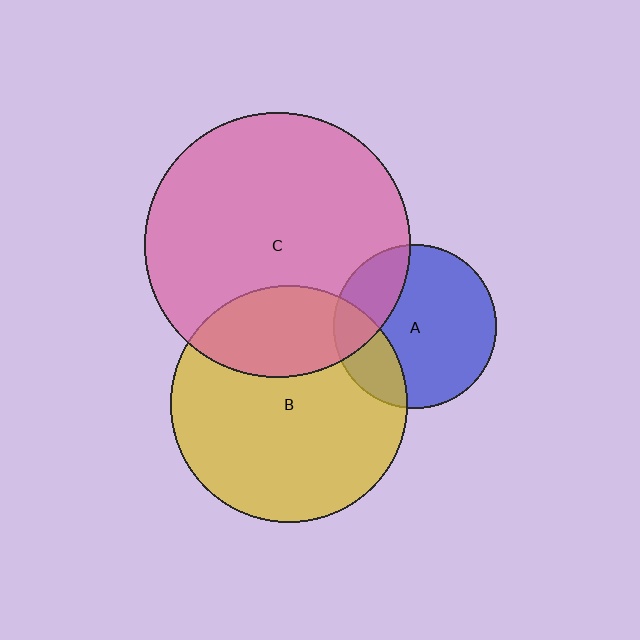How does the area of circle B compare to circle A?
Approximately 2.1 times.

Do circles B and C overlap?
Yes.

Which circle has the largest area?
Circle C (pink).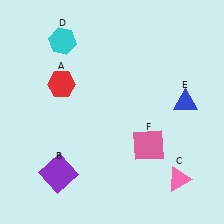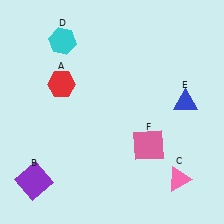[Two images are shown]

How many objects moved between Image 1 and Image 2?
1 object moved between the two images.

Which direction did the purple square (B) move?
The purple square (B) moved left.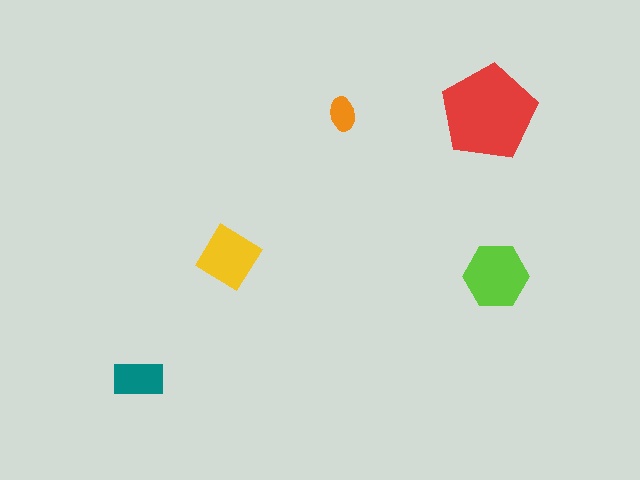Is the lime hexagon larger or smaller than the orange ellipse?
Larger.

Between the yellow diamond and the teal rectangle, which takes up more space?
The yellow diamond.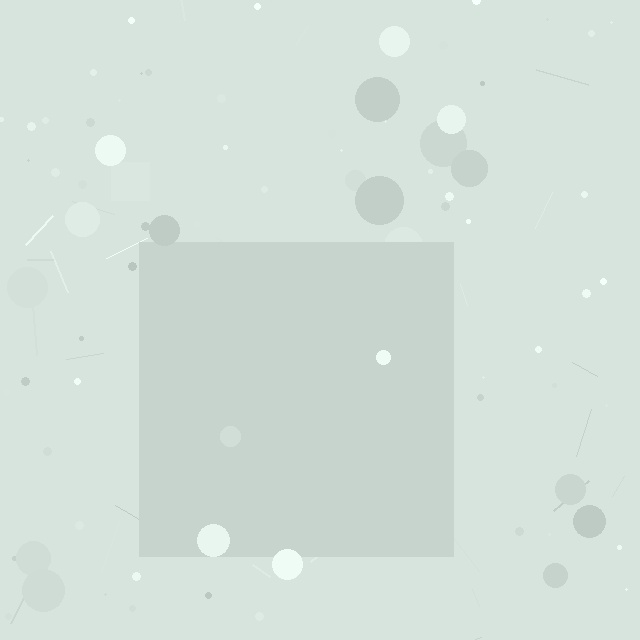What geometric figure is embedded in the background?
A square is embedded in the background.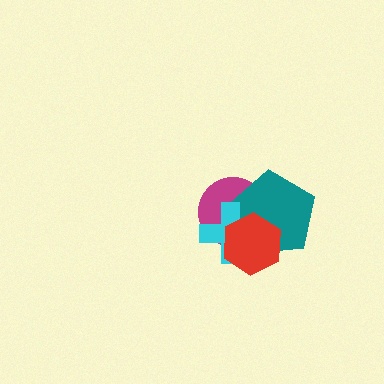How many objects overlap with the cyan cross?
3 objects overlap with the cyan cross.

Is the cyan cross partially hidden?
Yes, it is partially covered by another shape.